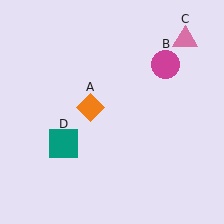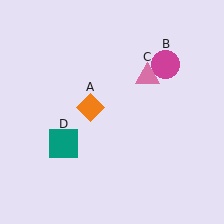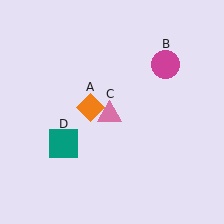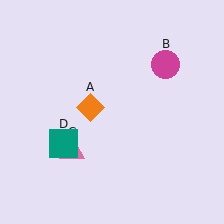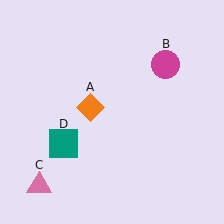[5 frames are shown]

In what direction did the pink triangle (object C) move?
The pink triangle (object C) moved down and to the left.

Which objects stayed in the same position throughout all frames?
Orange diamond (object A) and magenta circle (object B) and teal square (object D) remained stationary.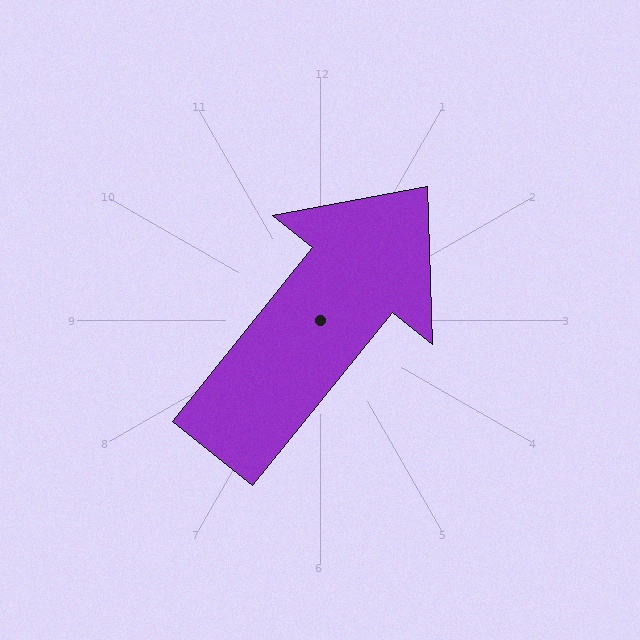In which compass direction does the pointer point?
Northeast.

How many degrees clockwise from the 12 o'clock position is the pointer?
Approximately 39 degrees.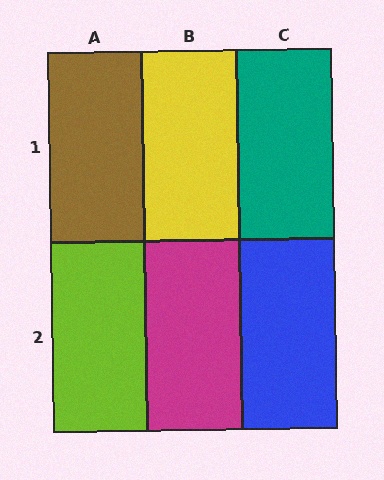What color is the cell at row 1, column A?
Brown.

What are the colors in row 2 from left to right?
Lime, magenta, blue.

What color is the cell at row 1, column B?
Yellow.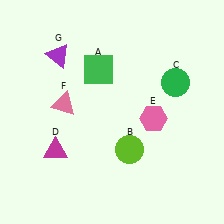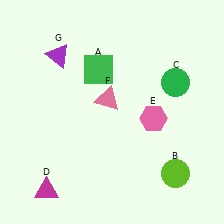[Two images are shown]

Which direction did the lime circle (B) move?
The lime circle (B) moved right.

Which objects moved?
The objects that moved are: the lime circle (B), the magenta triangle (D), the pink triangle (F).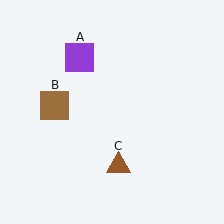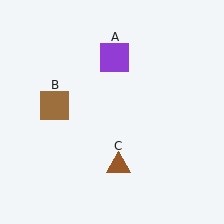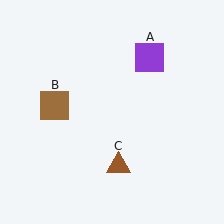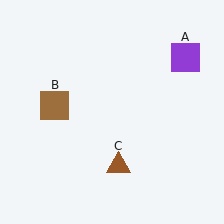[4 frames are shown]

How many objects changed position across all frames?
1 object changed position: purple square (object A).